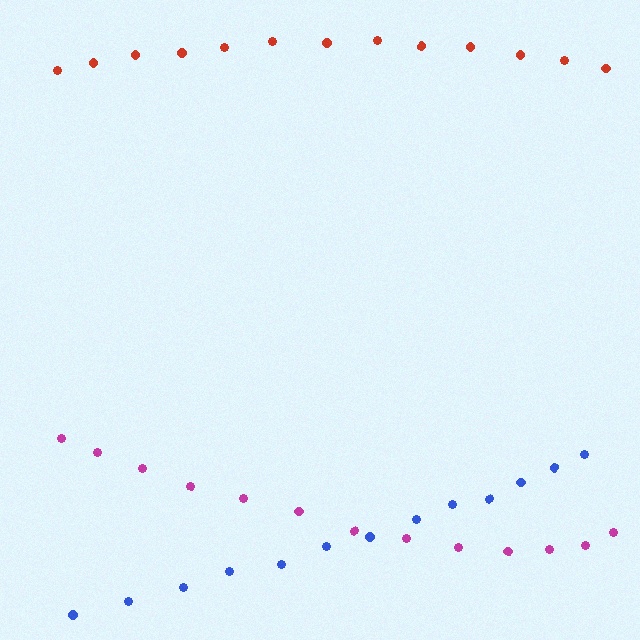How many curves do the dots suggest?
There are 3 distinct paths.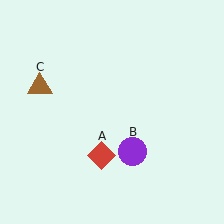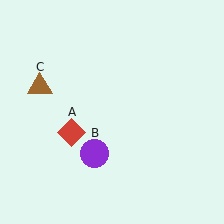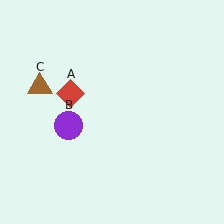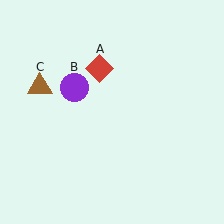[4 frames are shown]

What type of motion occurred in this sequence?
The red diamond (object A), purple circle (object B) rotated clockwise around the center of the scene.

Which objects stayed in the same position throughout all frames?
Brown triangle (object C) remained stationary.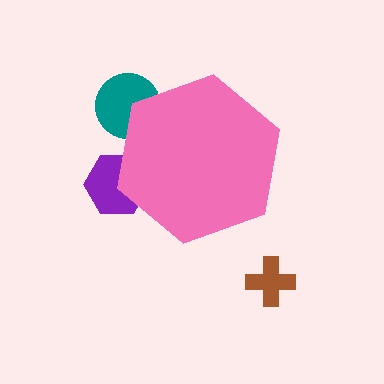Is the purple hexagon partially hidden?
Yes, the purple hexagon is partially hidden behind the pink hexagon.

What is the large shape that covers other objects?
A pink hexagon.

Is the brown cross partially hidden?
No, the brown cross is fully visible.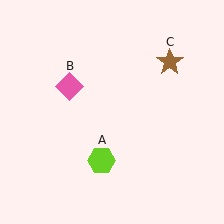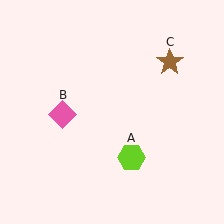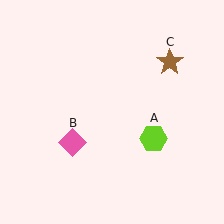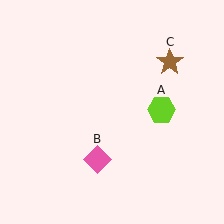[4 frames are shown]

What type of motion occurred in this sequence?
The lime hexagon (object A), pink diamond (object B) rotated counterclockwise around the center of the scene.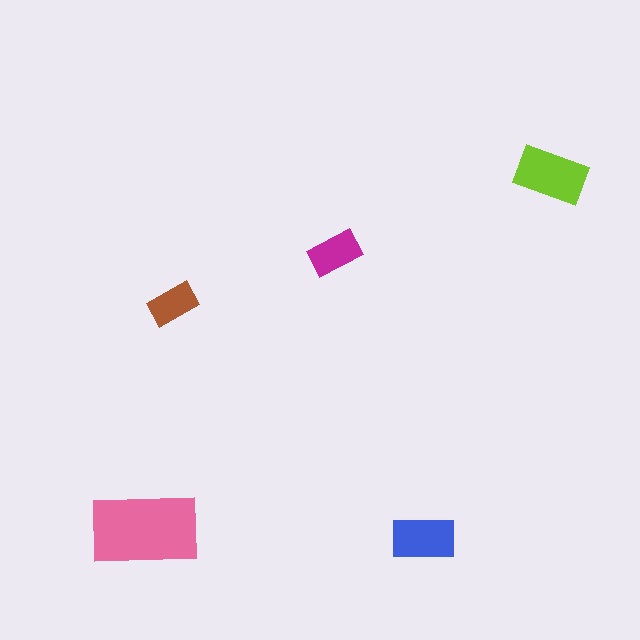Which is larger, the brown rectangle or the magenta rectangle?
The magenta one.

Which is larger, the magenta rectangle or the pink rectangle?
The pink one.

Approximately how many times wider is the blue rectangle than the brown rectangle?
About 1.5 times wider.